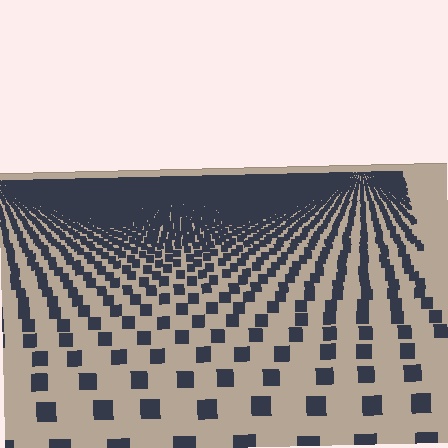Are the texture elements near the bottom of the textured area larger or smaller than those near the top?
Larger. Near the bottom, elements are closer to the viewer and appear at a bigger on-screen size.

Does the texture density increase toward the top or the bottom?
Density increases toward the top.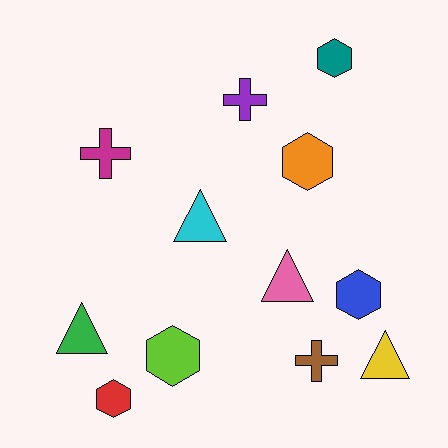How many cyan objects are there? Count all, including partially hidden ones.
There is 1 cyan object.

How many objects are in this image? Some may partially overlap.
There are 12 objects.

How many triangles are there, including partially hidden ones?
There are 4 triangles.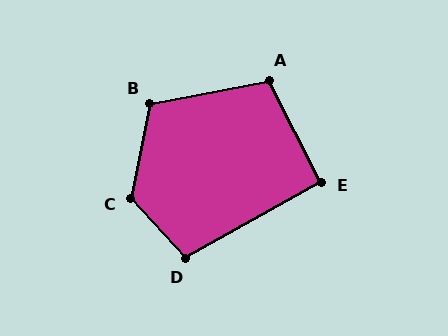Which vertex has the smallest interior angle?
E, at approximately 92 degrees.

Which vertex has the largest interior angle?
C, at approximately 126 degrees.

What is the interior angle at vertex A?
Approximately 106 degrees (obtuse).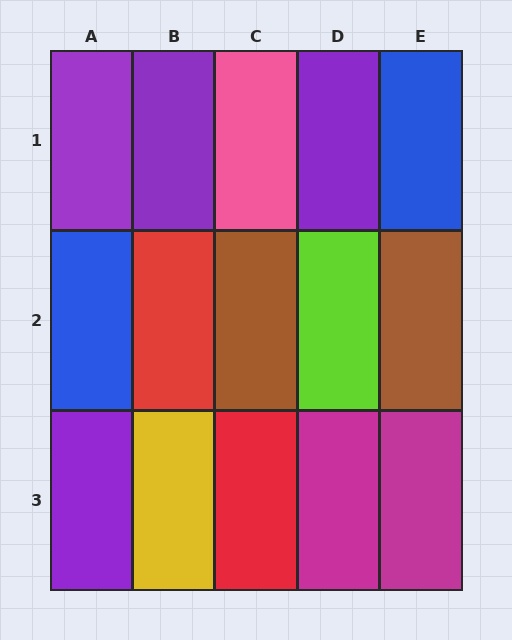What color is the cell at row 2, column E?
Brown.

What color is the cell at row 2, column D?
Lime.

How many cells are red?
2 cells are red.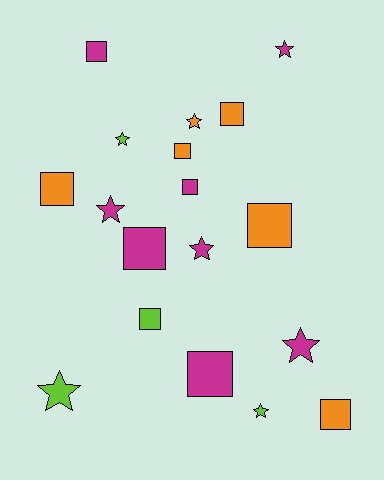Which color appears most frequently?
Magenta, with 8 objects.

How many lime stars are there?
There are 3 lime stars.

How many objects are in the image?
There are 18 objects.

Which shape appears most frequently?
Square, with 10 objects.